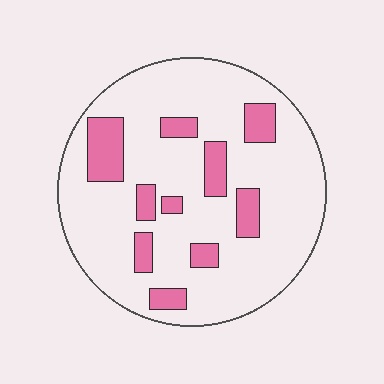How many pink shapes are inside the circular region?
10.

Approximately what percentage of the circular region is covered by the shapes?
Approximately 20%.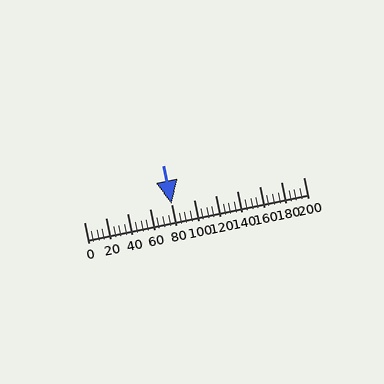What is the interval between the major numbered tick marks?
The major tick marks are spaced 20 units apart.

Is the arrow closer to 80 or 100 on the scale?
The arrow is closer to 80.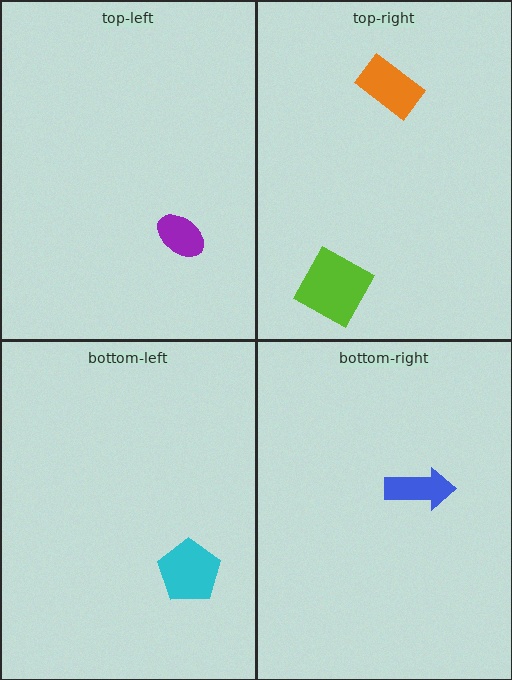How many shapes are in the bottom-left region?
1.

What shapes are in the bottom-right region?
The blue arrow.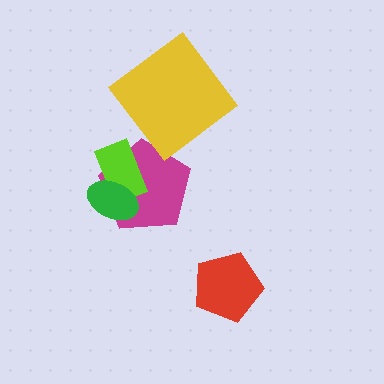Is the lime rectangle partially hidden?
Yes, it is partially covered by another shape.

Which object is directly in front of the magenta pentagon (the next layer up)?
The lime rectangle is directly in front of the magenta pentagon.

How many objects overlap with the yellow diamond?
0 objects overlap with the yellow diamond.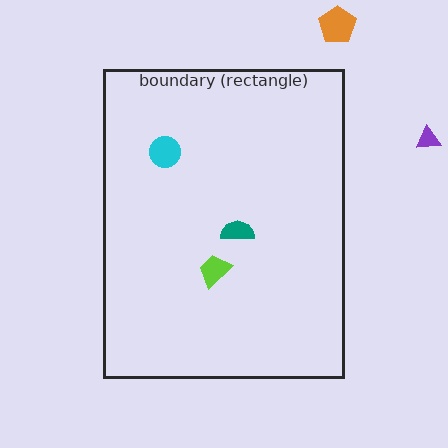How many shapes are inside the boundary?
3 inside, 2 outside.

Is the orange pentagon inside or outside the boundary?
Outside.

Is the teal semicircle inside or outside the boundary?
Inside.